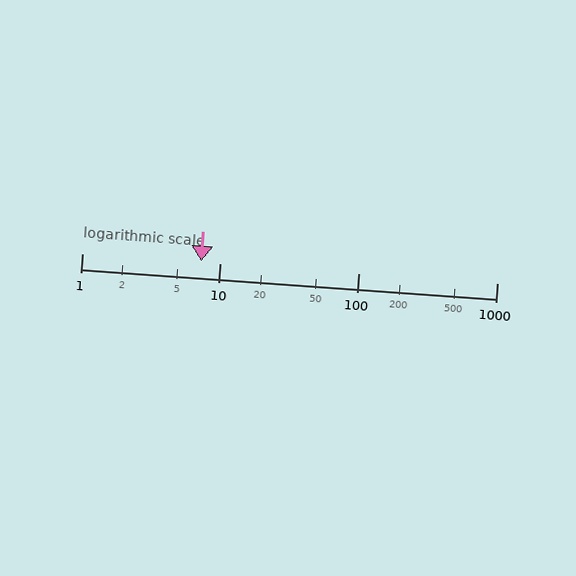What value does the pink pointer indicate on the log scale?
The pointer indicates approximately 7.3.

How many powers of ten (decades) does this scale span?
The scale spans 3 decades, from 1 to 1000.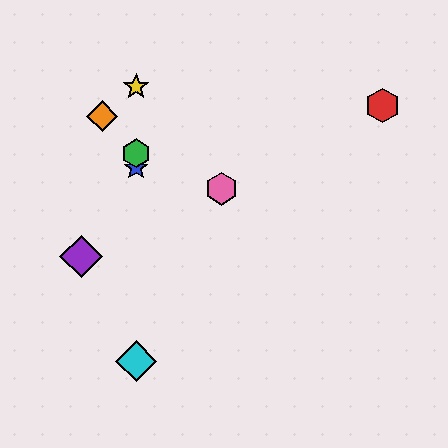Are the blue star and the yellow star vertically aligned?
Yes, both are at x≈136.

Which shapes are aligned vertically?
The blue star, the green hexagon, the yellow star, the cyan diamond are aligned vertically.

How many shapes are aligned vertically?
4 shapes (the blue star, the green hexagon, the yellow star, the cyan diamond) are aligned vertically.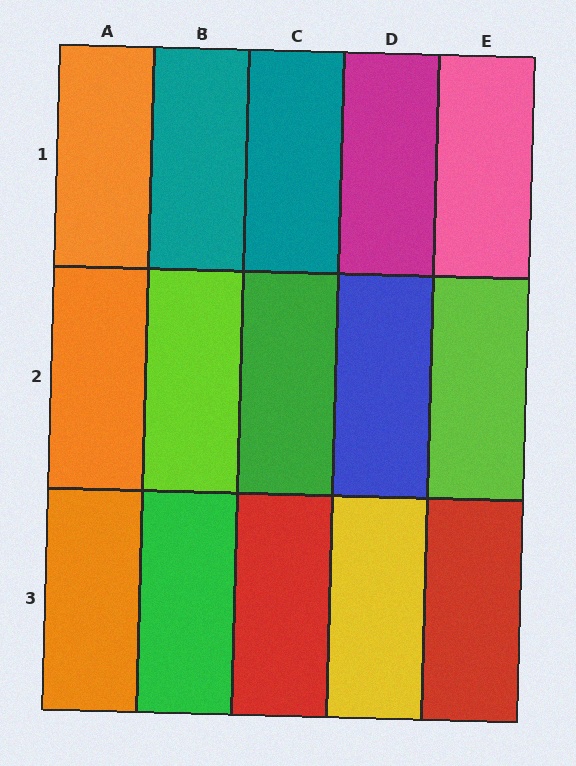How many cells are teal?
2 cells are teal.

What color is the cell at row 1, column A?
Orange.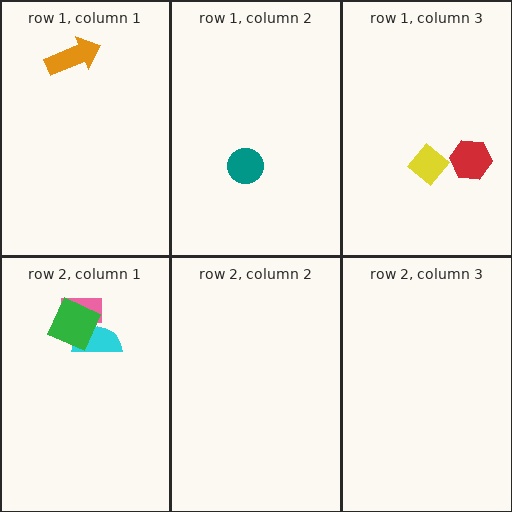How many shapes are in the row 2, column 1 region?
3.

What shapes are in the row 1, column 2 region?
The teal circle.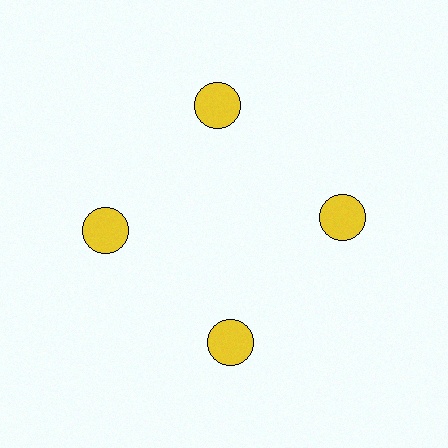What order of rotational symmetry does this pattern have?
This pattern has 4-fold rotational symmetry.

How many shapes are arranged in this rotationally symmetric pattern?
There are 4 shapes, arranged in 4 groups of 1.